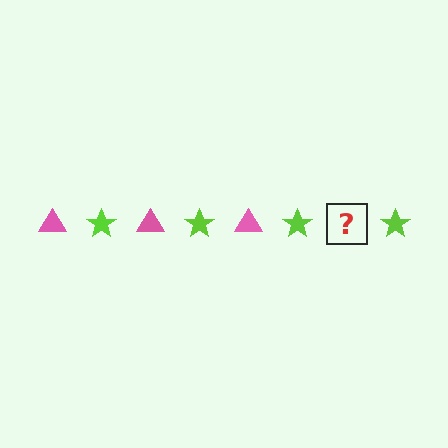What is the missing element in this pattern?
The missing element is a pink triangle.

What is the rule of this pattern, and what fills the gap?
The rule is that the pattern alternates between pink triangle and lime star. The gap should be filled with a pink triangle.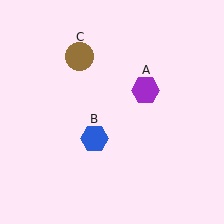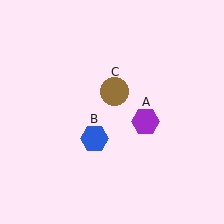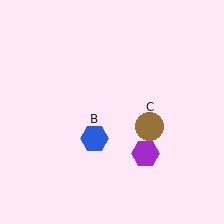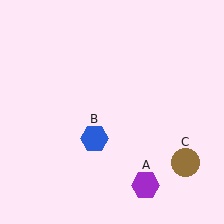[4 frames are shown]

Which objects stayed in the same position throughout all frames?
Blue hexagon (object B) remained stationary.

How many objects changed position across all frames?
2 objects changed position: purple hexagon (object A), brown circle (object C).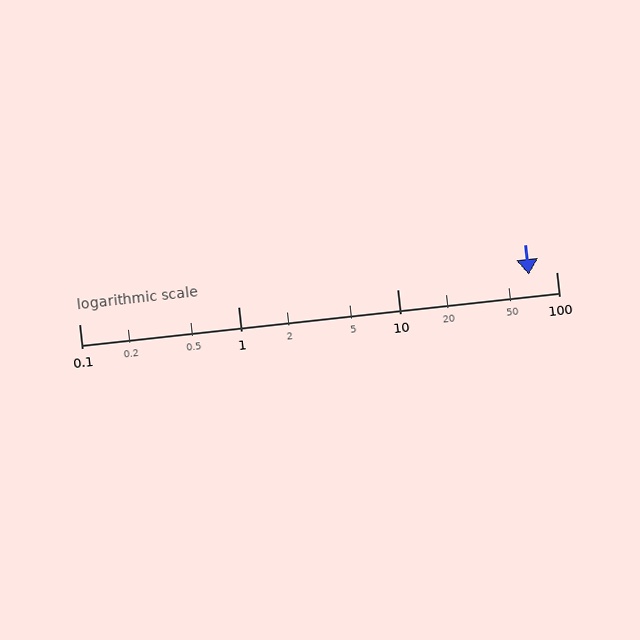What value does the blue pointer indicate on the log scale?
The pointer indicates approximately 67.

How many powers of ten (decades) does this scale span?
The scale spans 3 decades, from 0.1 to 100.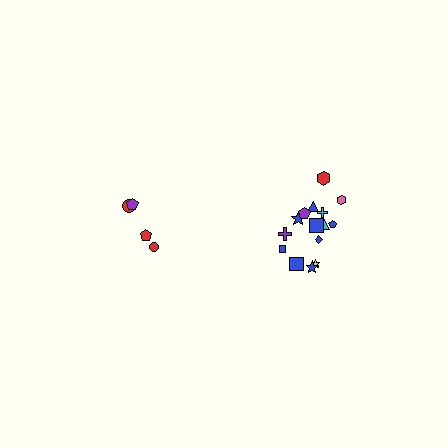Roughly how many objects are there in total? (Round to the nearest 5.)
Roughly 20 objects in total.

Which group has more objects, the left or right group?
The right group.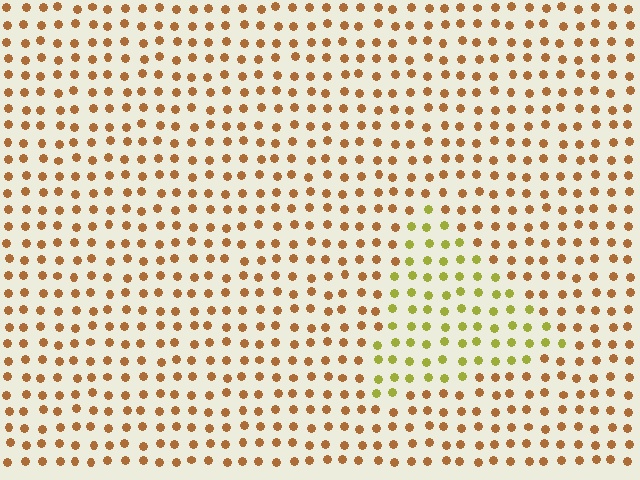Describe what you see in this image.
The image is filled with small brown elements in a uniform arrangement. A triangle-shaped region is visible where the elements are tinted to a slightly different hue, forming a subtle color boundary.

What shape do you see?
I see a triangle.